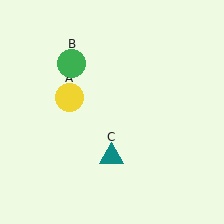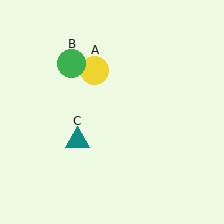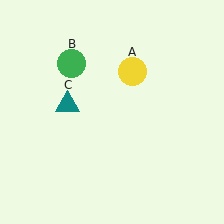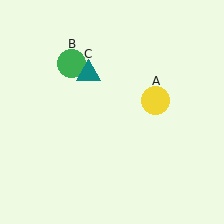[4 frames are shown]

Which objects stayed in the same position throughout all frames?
Green circle (object B) remained stationary.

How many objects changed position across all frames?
2 objects changed position: yellow circle (object A), teal triangle (object C).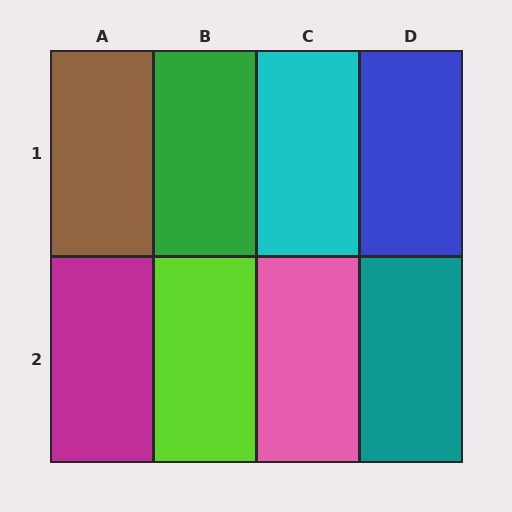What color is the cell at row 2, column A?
Magenta.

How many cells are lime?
1 cell is lime.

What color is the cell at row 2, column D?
Teal.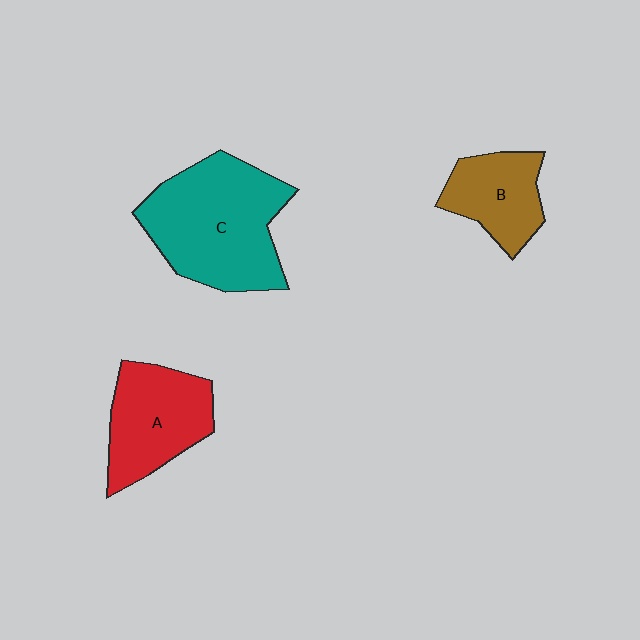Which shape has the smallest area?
Shape B (brown).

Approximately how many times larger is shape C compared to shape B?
Approximately 2.0 times.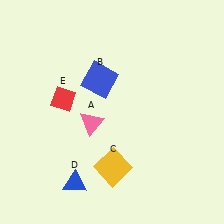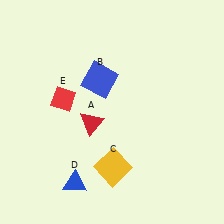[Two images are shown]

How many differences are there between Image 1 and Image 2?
There is 1 difference between the two images.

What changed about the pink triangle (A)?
In Image 1, A is pink. In Image 2, it changed to red.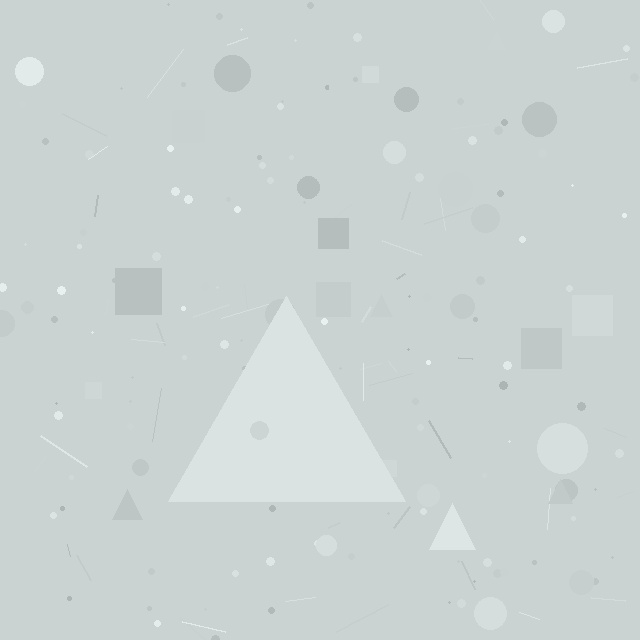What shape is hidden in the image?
A triangle is hidden in the image.